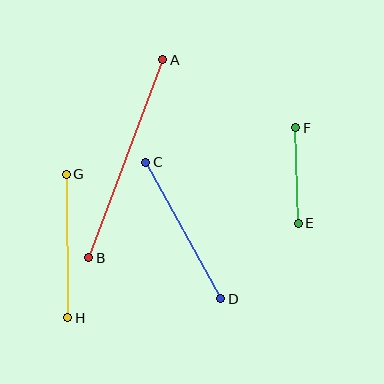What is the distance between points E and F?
The distance is approximately 96 pixels.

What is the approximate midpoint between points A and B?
The midpoint is at approximately (126, 159) pixels.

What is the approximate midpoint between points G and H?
The midpoint is at approximately (67, 246) pixels.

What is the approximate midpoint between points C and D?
The midpoint is at approximately (183, 230) pixels.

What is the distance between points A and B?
The distance is approximately 211 pixels.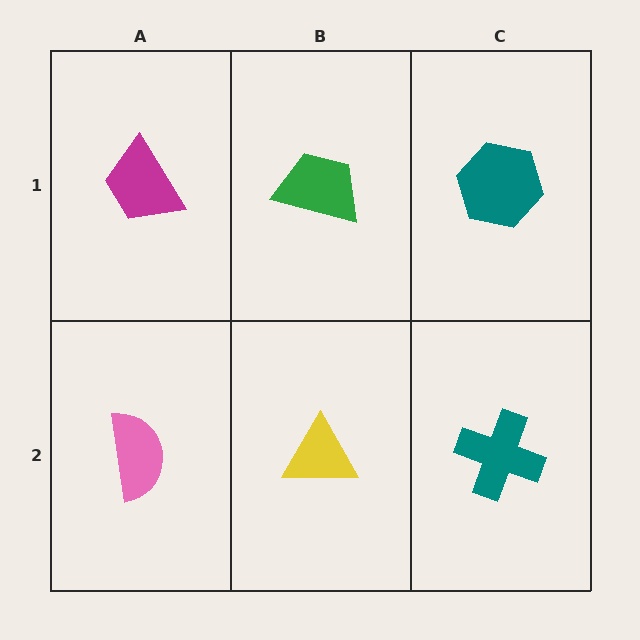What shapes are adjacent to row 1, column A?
A pink semicircle (row 2, column A), a green trapezoid (row 1, column B).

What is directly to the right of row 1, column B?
A teal hexagon.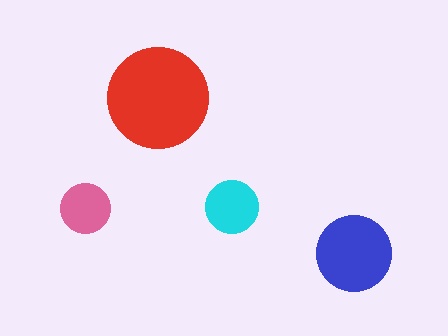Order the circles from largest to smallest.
the red one, the blue one, the cyan one, the pink one.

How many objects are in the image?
There are 4 objects in the image.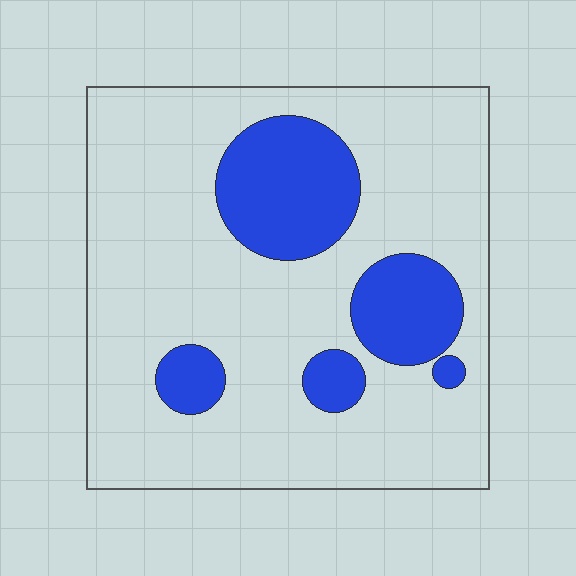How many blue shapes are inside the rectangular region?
5.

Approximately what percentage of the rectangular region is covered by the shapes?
Approximately 20%.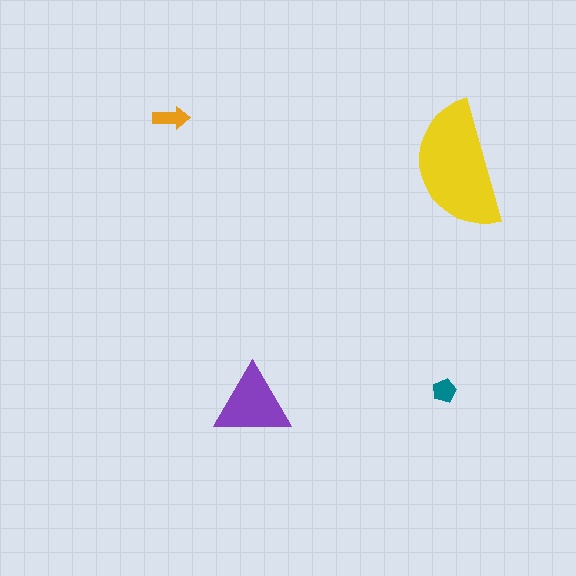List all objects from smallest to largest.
The teal pentagon, the orange arrow, the purple triangle, the yellow semicircle.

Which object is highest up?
The orange arrow is topmost.